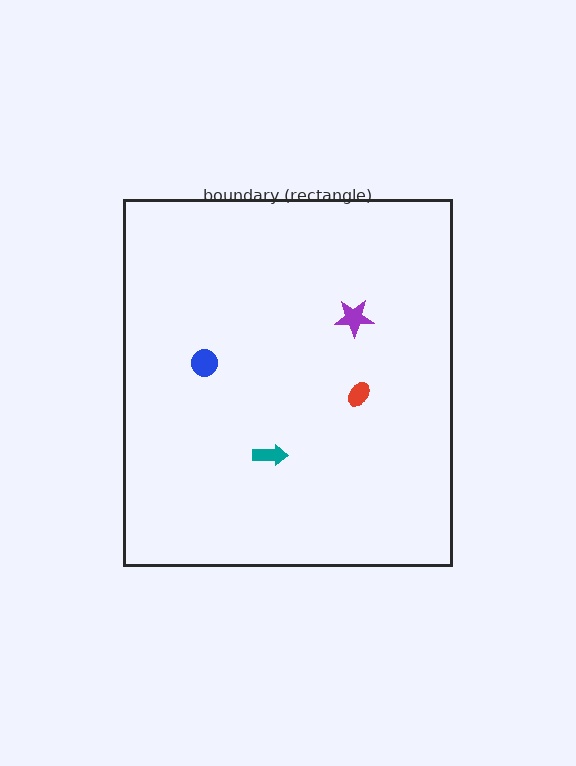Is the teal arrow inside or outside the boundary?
Inside.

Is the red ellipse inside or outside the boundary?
Inside.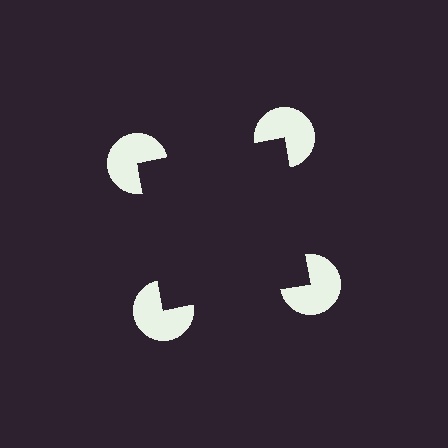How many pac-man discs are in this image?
There are 4 — one at each vertex of the illusory square.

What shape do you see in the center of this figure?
An illusory square — its edges are inferred from the aligned wedge cuts in the pac-man discs, not physically drawn.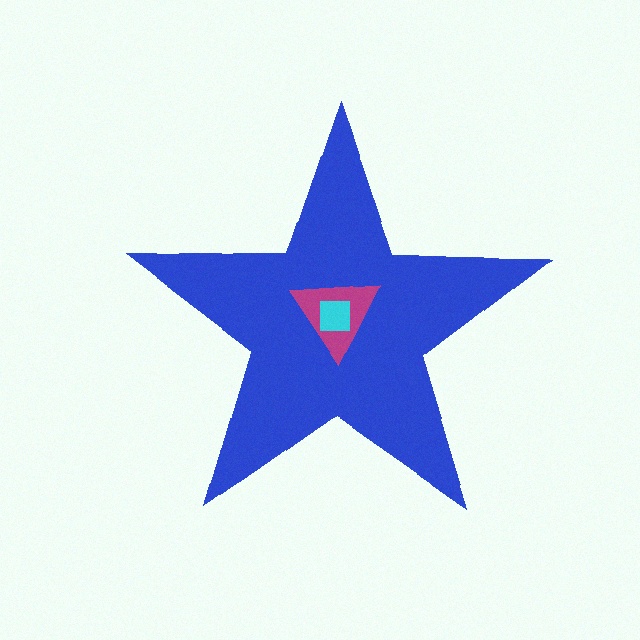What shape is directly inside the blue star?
The magenta triangle.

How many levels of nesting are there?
3.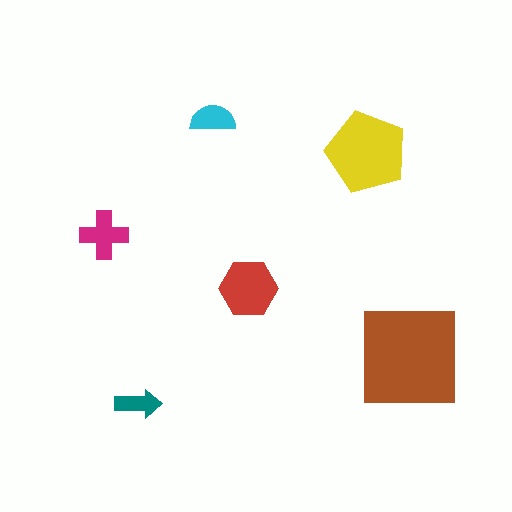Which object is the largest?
The brown square.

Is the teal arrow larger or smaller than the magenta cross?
Smaller.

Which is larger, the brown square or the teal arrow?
The brown square.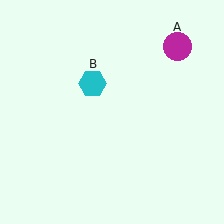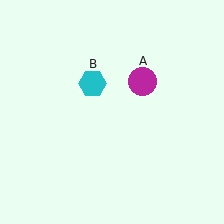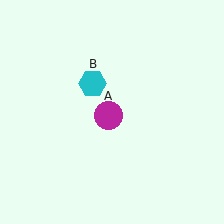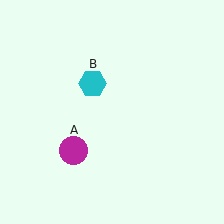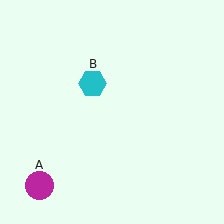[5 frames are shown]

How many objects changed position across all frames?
1 object changed position: magenta circle (object A).